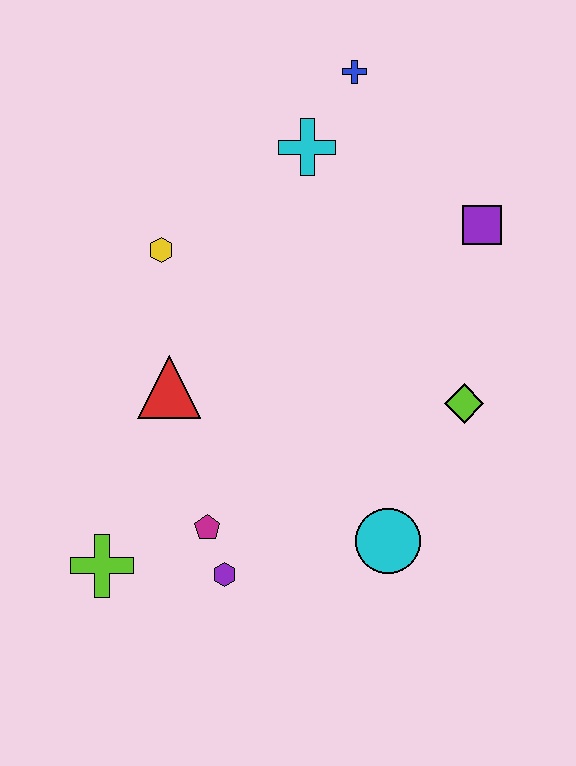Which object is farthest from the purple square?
The lime cross is farthest from the purple square.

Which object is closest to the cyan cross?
The blue cross is closest to the cyan cross.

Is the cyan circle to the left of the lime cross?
No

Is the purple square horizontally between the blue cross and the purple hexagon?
No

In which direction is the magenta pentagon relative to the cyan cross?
The magenta pentagon is below the cyan cross.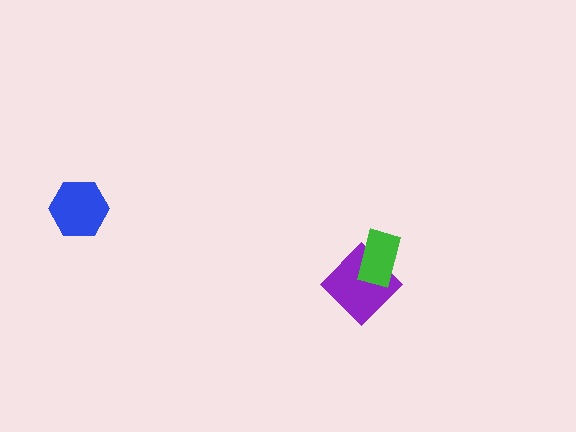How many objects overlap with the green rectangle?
1 object overlaps with the green rectangle.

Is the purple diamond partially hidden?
Yes, it is partially covered by another shape.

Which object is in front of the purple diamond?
The green rectangle is in front of the purple diamond.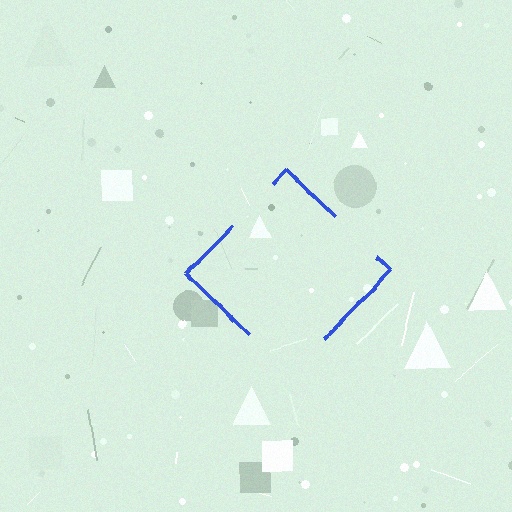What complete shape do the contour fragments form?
The contour fragments form a diamond.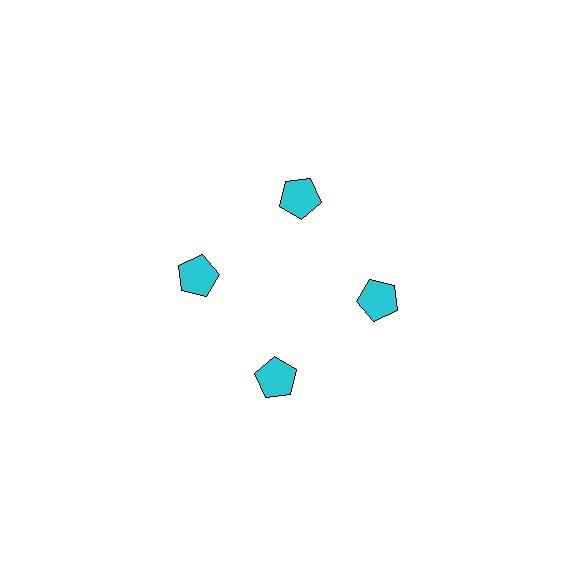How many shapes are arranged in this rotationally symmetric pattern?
There are 4 shapes, arranged in 4 groups of 1.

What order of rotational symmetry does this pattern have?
This pattern has 4-fold rotational symmetry.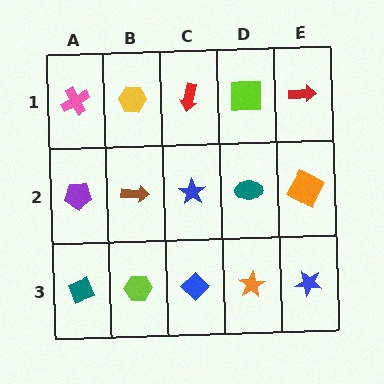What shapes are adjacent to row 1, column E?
An orange square (row 2, column E), a lime square (row 1, column D).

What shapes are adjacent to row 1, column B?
A brown arrow (row 2, column B), a pink cross (row 1, column A), a red arrow (row 1, column C).